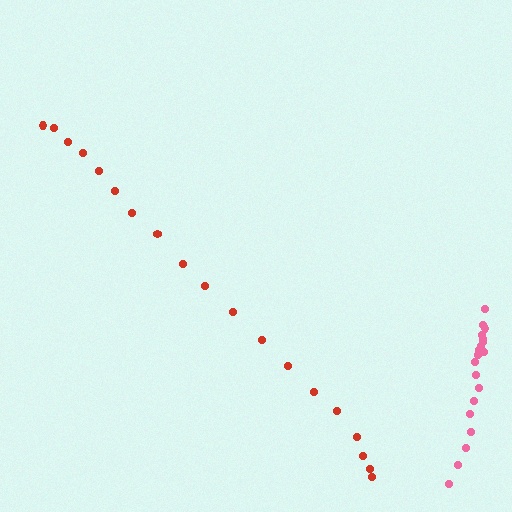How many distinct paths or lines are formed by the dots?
There are 2 distinct paths.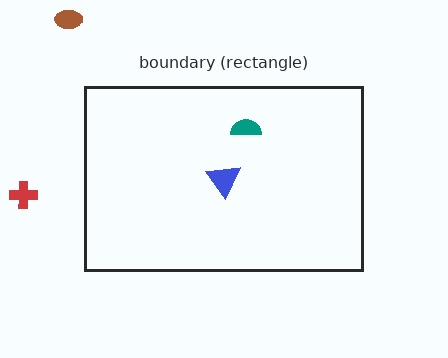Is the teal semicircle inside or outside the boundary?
Inside.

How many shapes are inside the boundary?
2 inside, 2 outside.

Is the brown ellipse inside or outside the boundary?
Outside.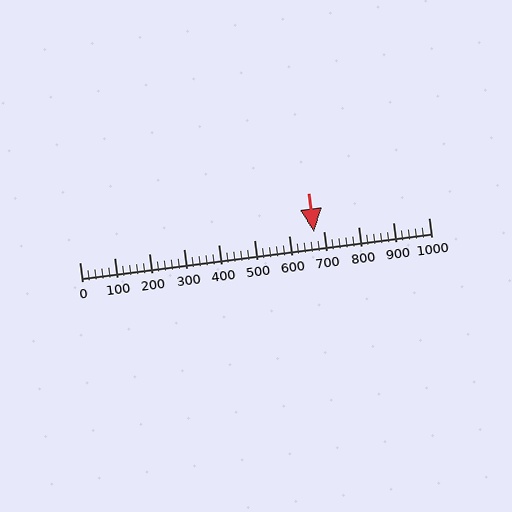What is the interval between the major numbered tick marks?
The major tick marks are spaced 100 units apart.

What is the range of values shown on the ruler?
The ruler shows values from 0 to 1000.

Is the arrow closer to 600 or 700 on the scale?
The arrow is closer to 700.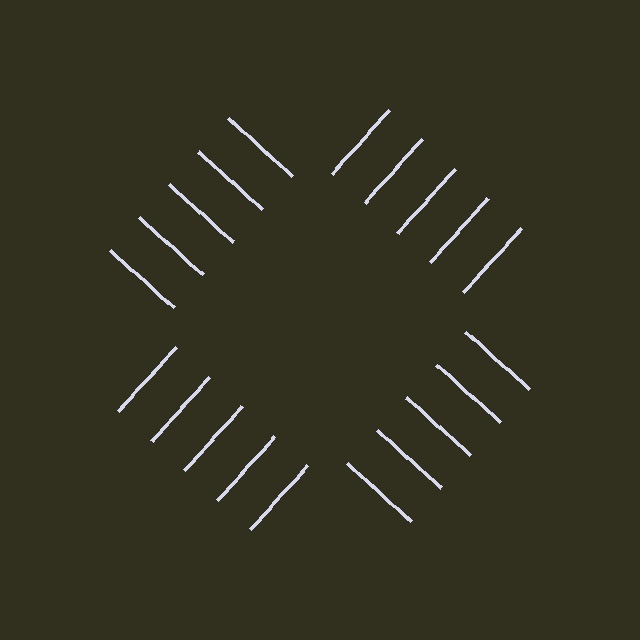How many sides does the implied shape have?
4 sides — the line-ends trace a square.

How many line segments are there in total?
20 — 5 along each of the 4 edges.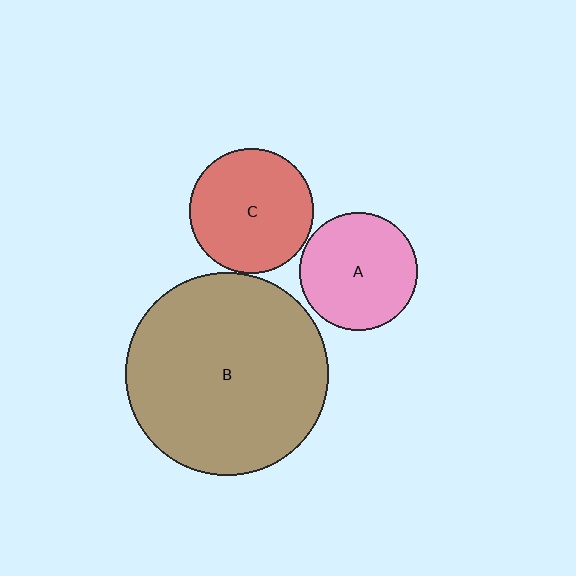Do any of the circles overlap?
No, none of the circles overlap.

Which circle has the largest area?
Circle B (brown).